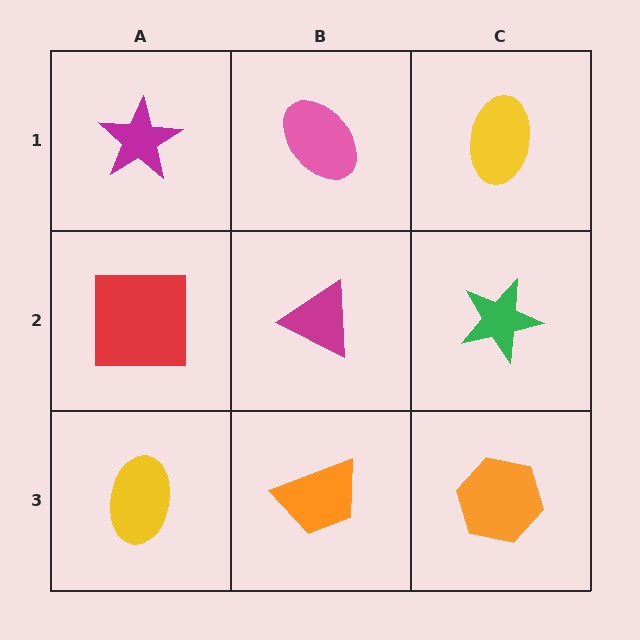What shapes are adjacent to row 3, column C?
A green star (row 2, column C), an orange trapezoid (row 3, column B).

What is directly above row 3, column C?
A green star.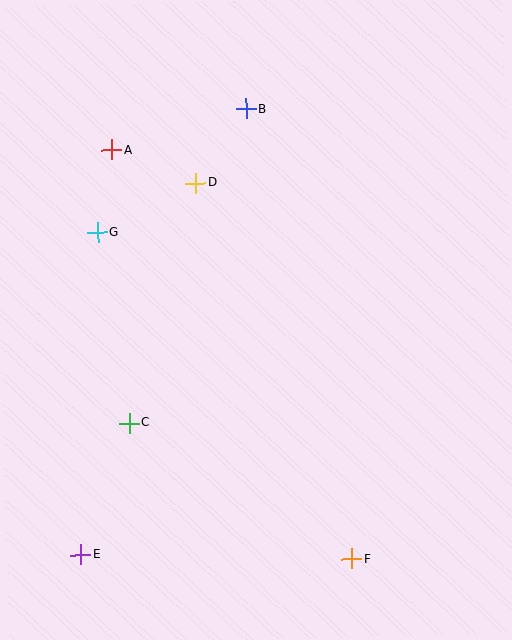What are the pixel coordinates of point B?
Point B is at (246, 109).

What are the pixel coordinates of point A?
Point A is at (112, 150).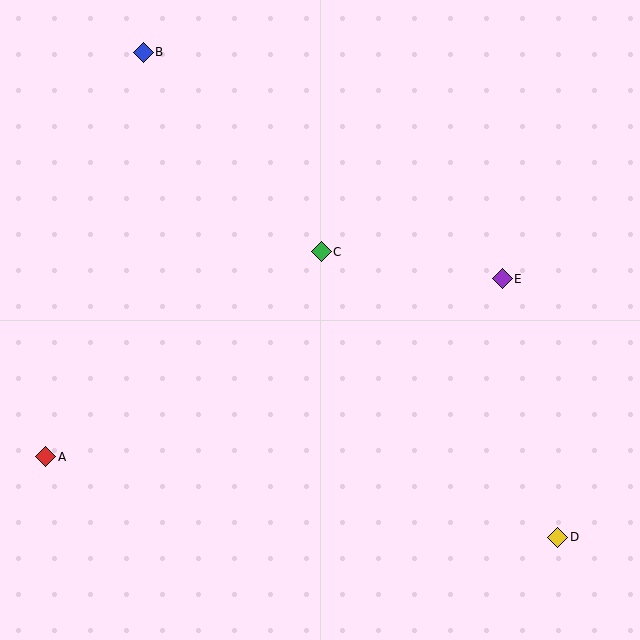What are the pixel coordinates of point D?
Point D is at (558, 537).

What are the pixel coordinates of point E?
Point E is at (502, 279).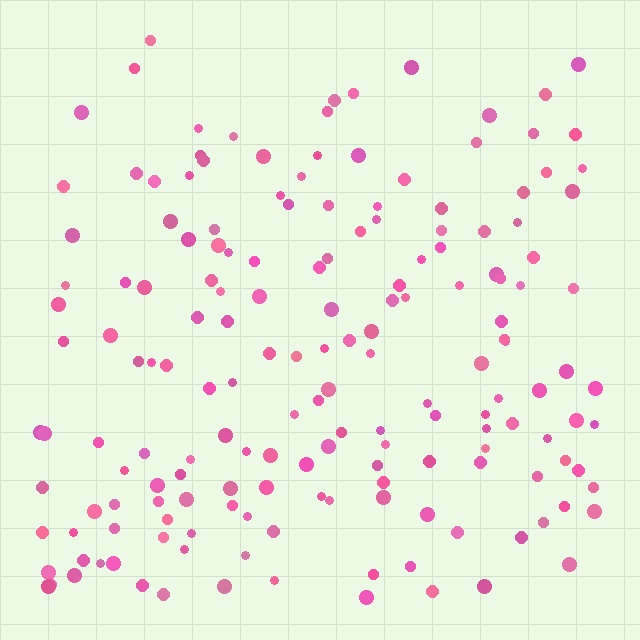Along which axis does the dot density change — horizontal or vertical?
Vertical.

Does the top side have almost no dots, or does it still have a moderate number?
Still a moderate number, just noticeably fewer than the bottom.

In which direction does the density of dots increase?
From top to bottom, with the bottom side densest.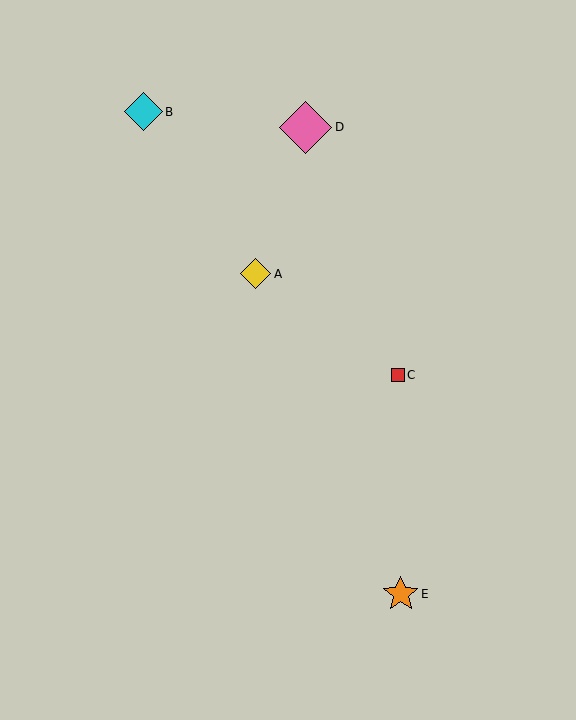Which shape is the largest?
The pink diamond (labeled D) is the largest.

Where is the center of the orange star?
The center of the orange star is at (401, 594).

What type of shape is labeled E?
Shape E is an orange star.